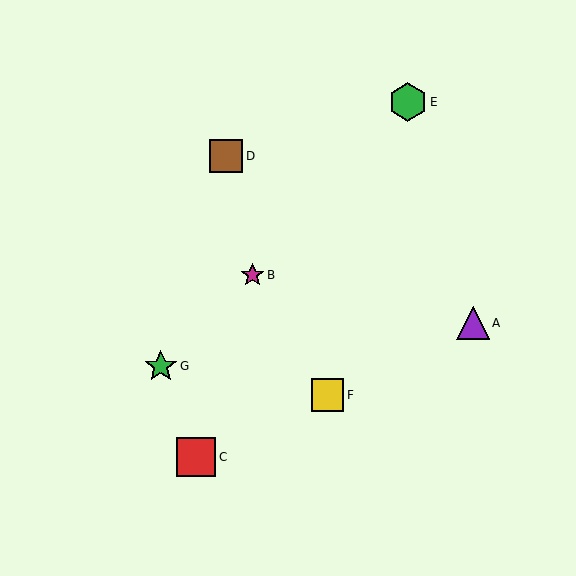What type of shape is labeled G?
Shape G is a green star.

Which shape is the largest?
The red square (labeled C) is the largest.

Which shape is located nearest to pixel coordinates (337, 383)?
The yellow square (labeled F) at (328, 395) is nearest to that location.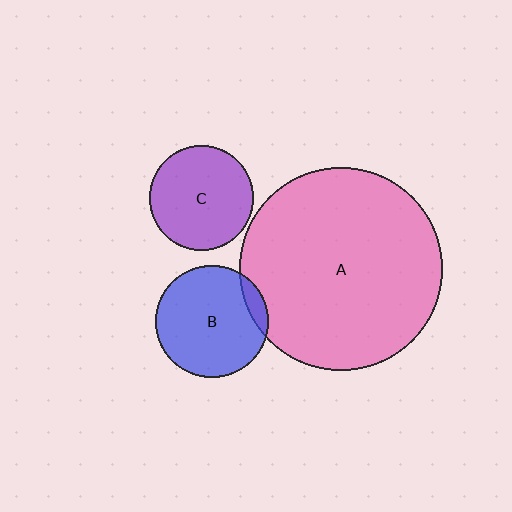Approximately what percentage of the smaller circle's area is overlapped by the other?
Approximately 10%.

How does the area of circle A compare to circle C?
Approximately 3.8 times.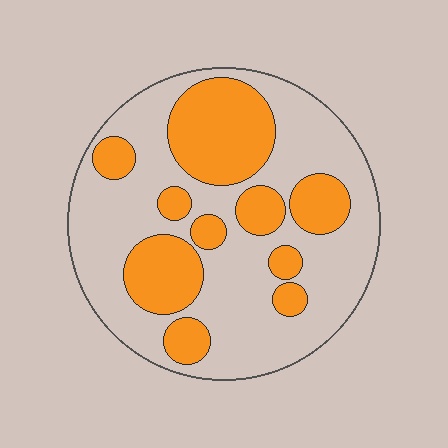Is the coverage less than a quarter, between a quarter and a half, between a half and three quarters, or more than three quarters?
Between a quarter and a half.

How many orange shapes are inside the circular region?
10.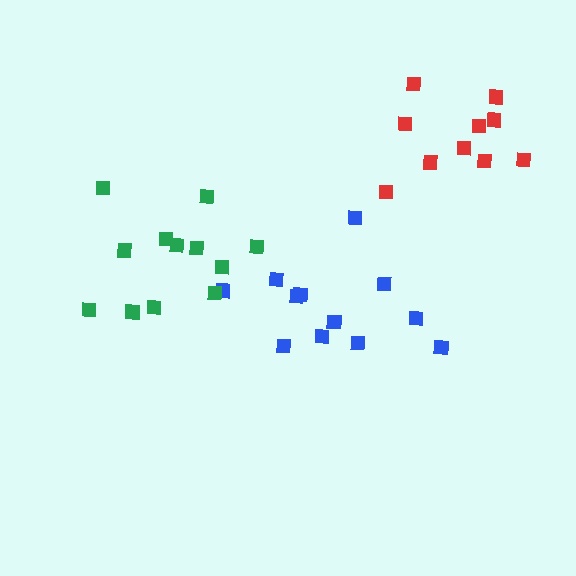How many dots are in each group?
Group 1: 12 dots, Group 2: 12 dots, Group 3: 10 dots (34 total).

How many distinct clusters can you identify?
There are 3 distinct clusters.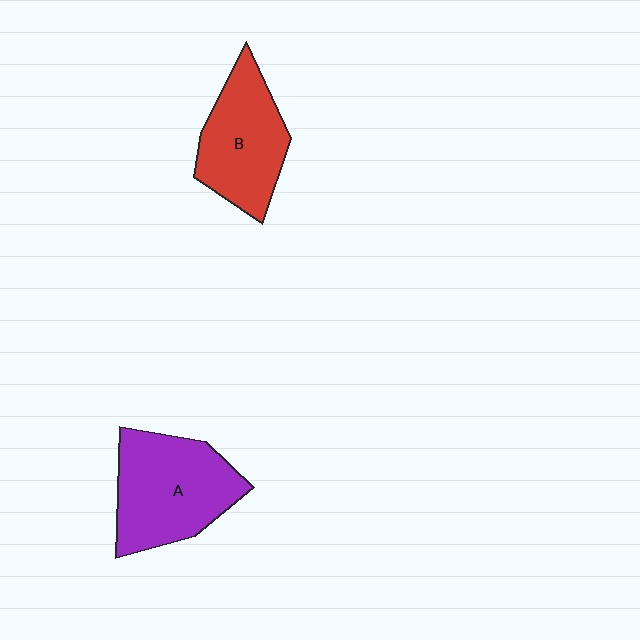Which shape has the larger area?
Shape A (purple).